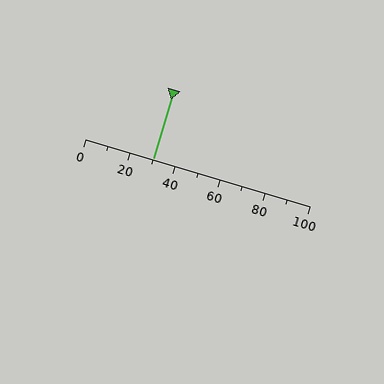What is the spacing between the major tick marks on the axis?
The major ticks are spaced 20 apart.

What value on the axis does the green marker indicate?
The marker indicates approximately 30.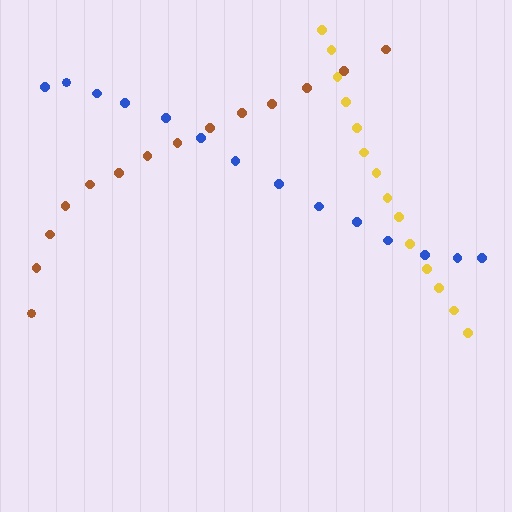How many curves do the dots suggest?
There are 3 distinct paths.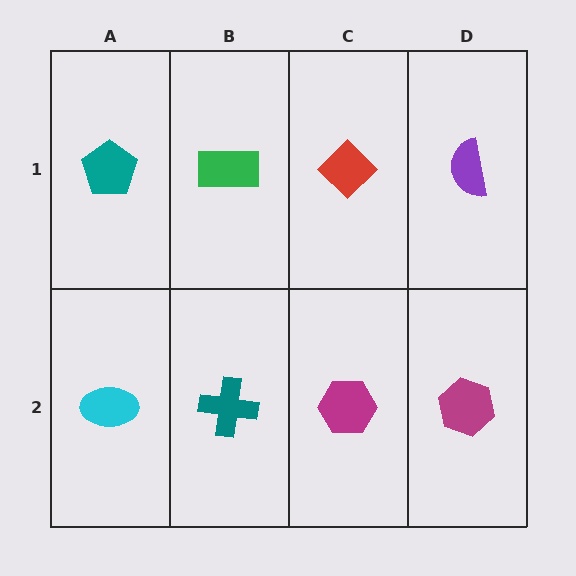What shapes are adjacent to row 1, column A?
A cyan ellipse (row 2, column A), a green rectangle (row 1, column B).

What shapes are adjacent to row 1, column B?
A teal cross (row 2, column B), a teal pentagon (row 1, column A), a red diamond (row 1, column C).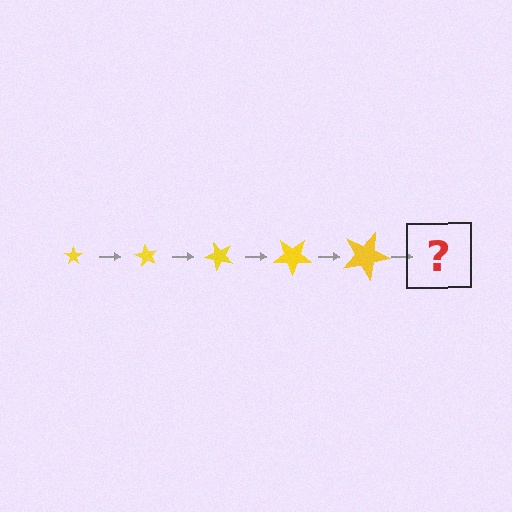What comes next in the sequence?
The next element should be a star, larger than the previous one and rotated 300 degrees from the start.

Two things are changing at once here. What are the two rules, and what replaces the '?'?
The two rules are that the star grows larger each step and it rotates 60 degrees each step. The '?' should be a star, larger than the previous one and rotated 300 degrees from the start.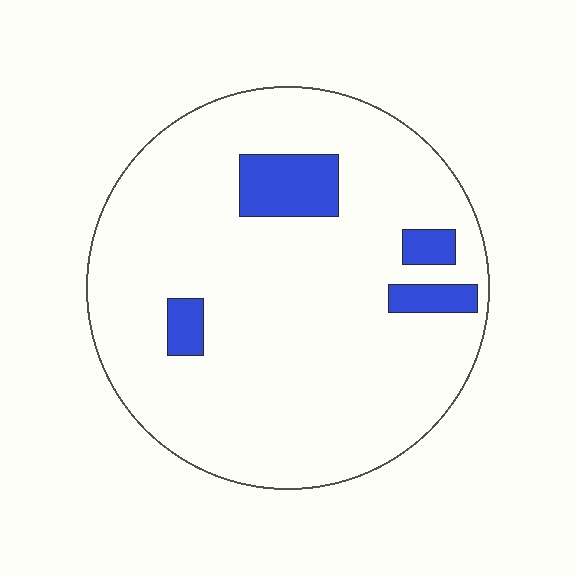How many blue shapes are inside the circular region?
4.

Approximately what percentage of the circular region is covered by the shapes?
Approximately 10%.